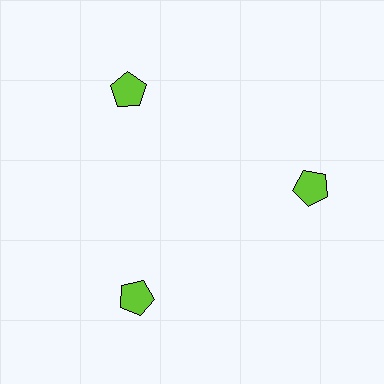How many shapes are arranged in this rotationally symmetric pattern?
There are 3 shapes, arranged in 3 groups of 1.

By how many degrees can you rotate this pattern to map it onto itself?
The pattern maps onto itself every 120 degrees of rotation.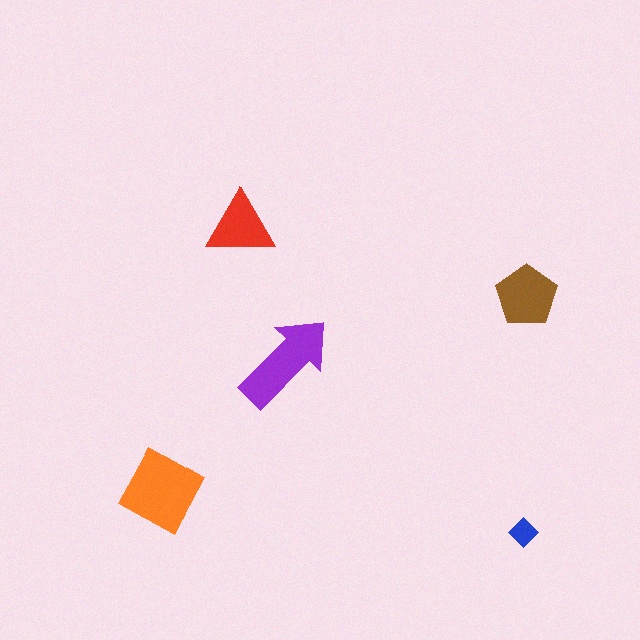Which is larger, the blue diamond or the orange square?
The orange square.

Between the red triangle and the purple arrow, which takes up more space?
The purple arrow.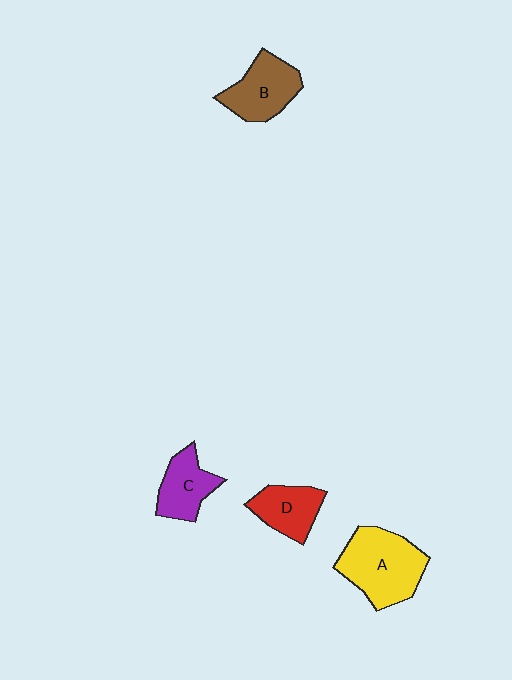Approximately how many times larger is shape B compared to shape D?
Approximately 1.2 times.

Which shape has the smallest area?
Shape D (red).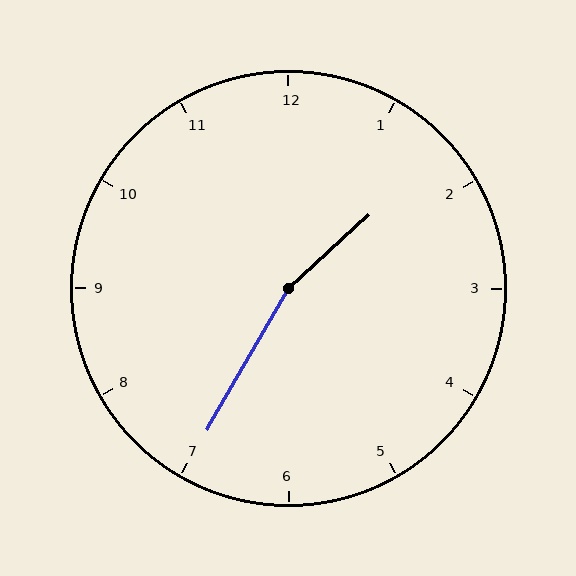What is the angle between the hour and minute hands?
Approximately 162 degrees.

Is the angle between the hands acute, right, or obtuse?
It is obtuse.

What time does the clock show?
1:35.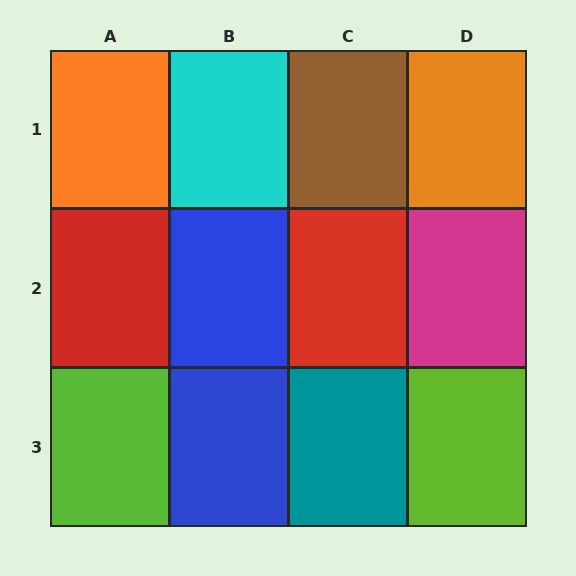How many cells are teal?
1 cell is teal.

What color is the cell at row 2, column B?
Blue.